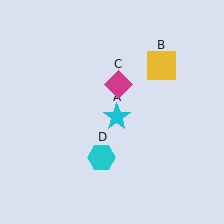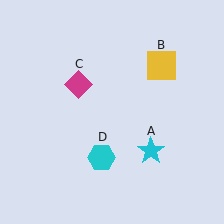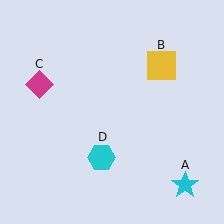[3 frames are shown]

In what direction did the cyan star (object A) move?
The cyan star (object A) moved down and to the right.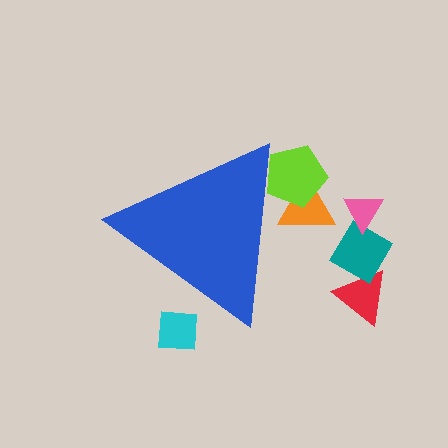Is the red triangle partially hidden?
No, the red triangle is fully visible.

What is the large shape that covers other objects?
A blue triangle.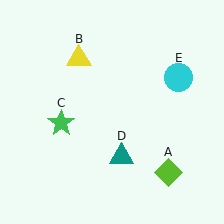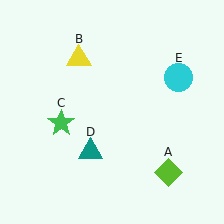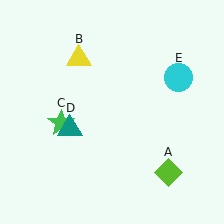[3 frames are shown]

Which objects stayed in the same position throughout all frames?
Lime diamond (object A) and yellow triangle (object B) and green star (object C) and cyan circle (object E) remained stationary.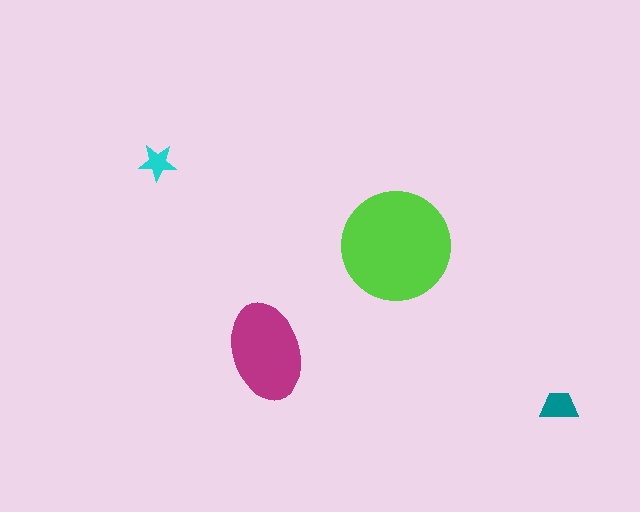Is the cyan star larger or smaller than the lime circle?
Smaller.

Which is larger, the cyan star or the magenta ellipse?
The magenta ellipse.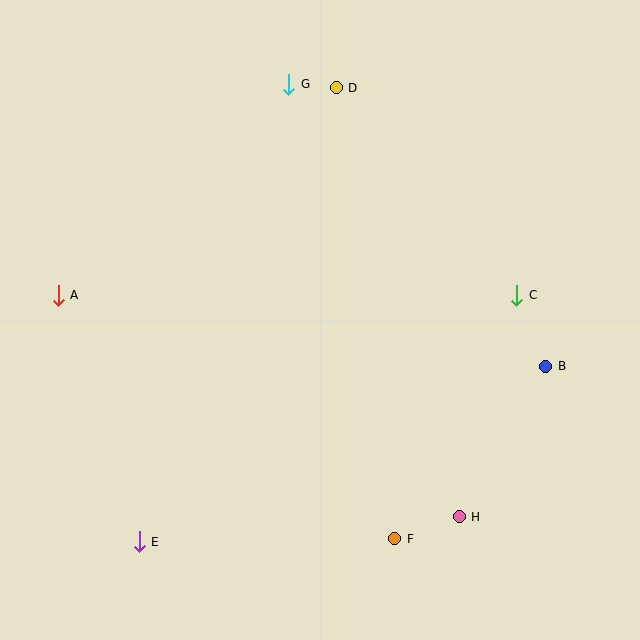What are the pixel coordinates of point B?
Point B is at (546, 366).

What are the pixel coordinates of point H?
Point H is at (459, 517).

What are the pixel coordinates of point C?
Point C is at (517, 295).